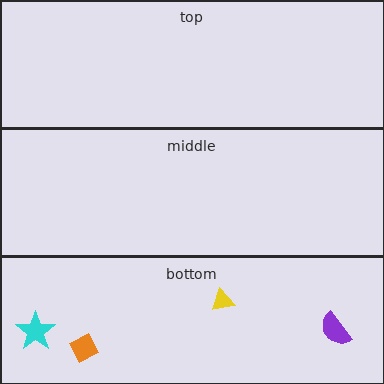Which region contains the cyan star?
The bottom region.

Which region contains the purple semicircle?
The bottom region.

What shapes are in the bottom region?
The orange diamond, the cyan star, the purple semicircle, the yellow triangle.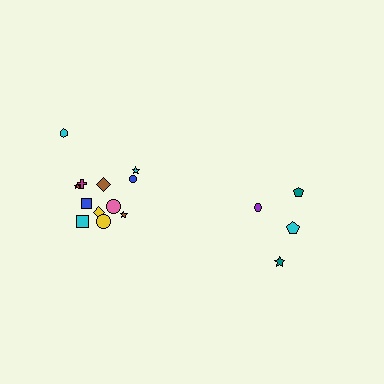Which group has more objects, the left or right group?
The left group.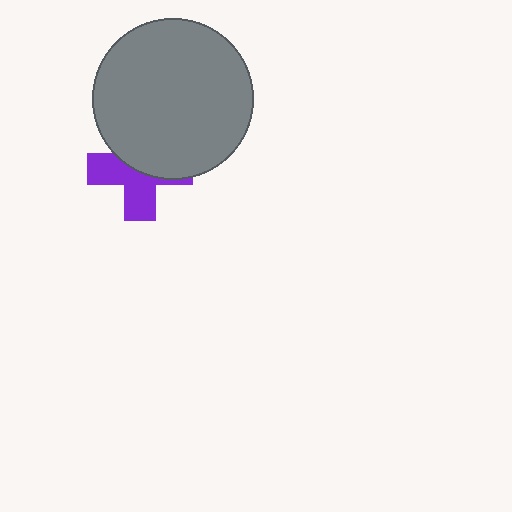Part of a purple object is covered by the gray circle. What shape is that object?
It is a cross.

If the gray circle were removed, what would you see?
You would see the complete purple cross.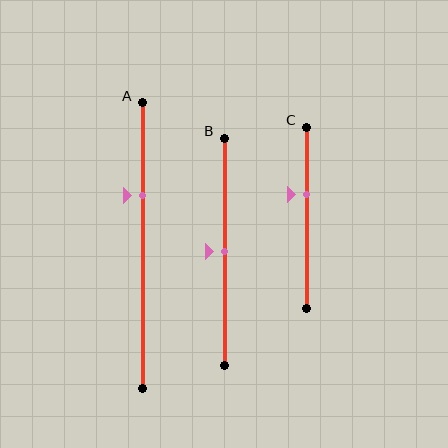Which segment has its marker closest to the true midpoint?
Segment B has its marker closest to the true midpoint.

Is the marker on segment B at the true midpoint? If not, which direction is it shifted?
Yes, the marker on segment B is at the true midpoint.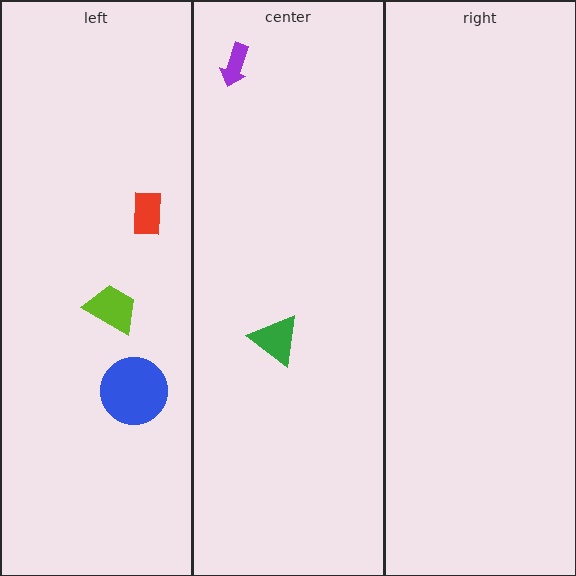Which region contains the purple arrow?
The center region.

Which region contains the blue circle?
The left region.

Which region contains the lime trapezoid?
The left region.